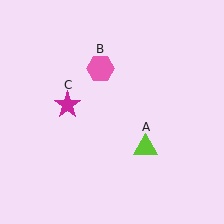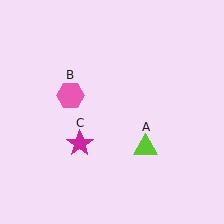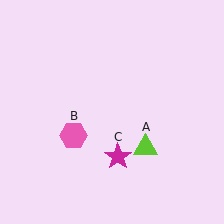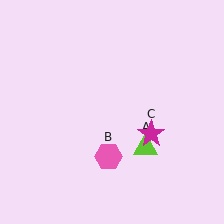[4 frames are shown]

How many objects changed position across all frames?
2 objects changed position: pink hexagon (object B), magenta star (object C).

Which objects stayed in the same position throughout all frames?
Lime triangle (object A) remained stationary.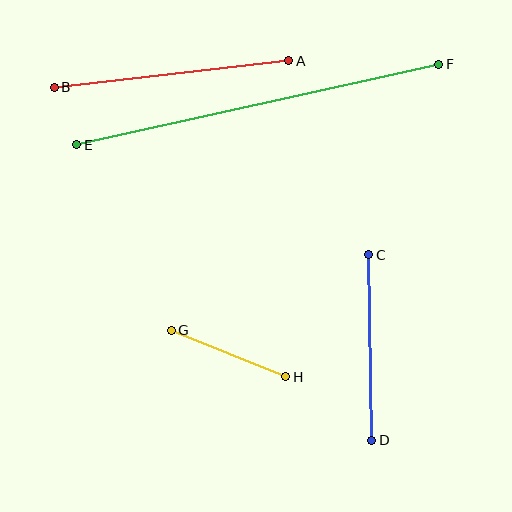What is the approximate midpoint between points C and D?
The midpoint is at approximately (370, 347) pixels.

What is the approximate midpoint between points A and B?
The midpoint is at approximately (172, 74) pixels.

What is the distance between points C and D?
The distance is approximately 185 pixels.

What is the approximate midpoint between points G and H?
The midpoint is at approximately (228, 353) pixels.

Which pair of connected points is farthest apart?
Points E and F are farthest apart.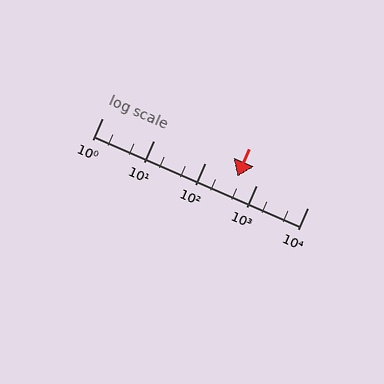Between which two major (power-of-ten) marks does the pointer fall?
The pointer is between 100 and 1000.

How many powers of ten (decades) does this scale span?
The scale spans 4 decades, from 1 to 10000.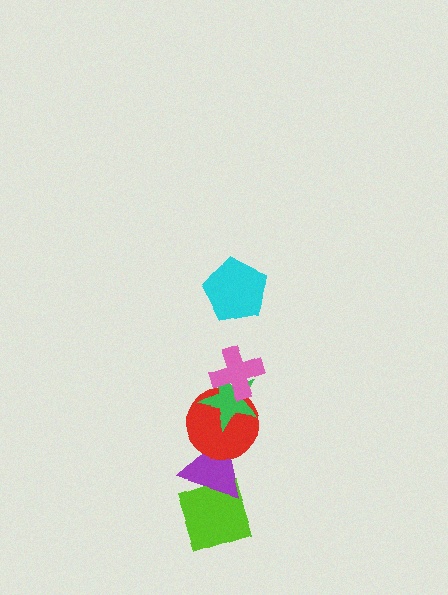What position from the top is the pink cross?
The pink cross is 2nd from the top.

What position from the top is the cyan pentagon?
The cyan pentagon is 1st from the top.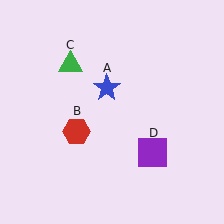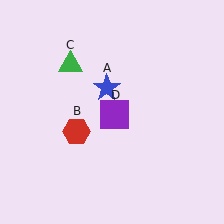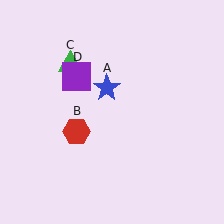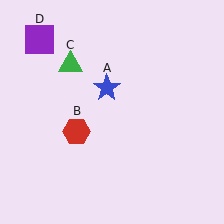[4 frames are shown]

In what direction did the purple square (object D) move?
The purple square (object D) moved up and to the left.